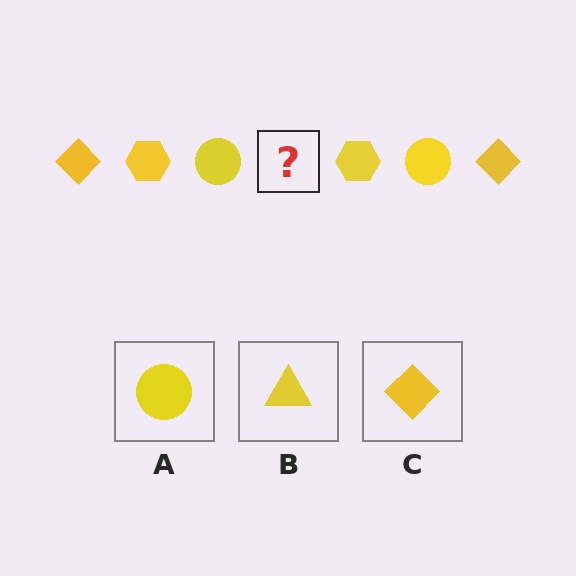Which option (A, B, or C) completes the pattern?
C.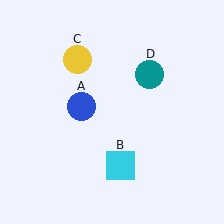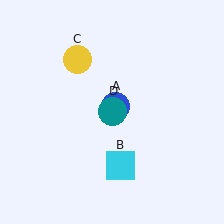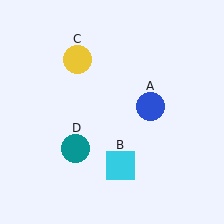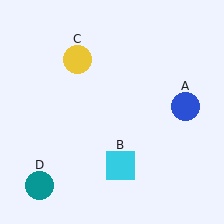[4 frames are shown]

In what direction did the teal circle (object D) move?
The teal circle (object D) moved down and to the left.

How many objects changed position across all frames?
2 objects changed position: blue circle (object A), teal circle (object D).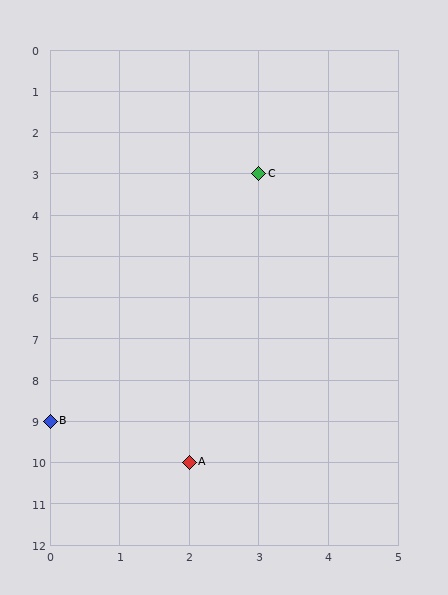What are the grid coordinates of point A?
Point A is at grid coordinates (2, 10).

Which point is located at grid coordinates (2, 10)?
Point A is at (2, 10).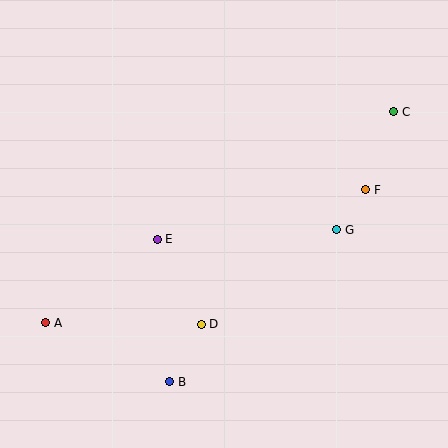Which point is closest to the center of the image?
Point E at (157, 239) is closest to the center.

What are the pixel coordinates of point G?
Point G is at (337, 230).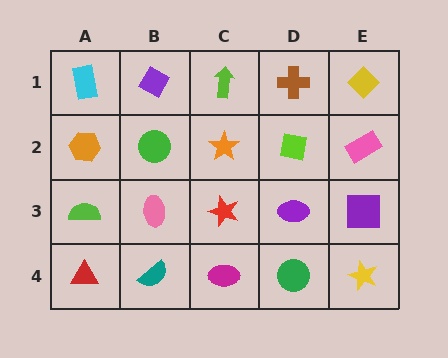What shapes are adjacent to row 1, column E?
A pink rectangle (row 2, column E), a brown cross (row 1, column D).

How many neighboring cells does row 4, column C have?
3.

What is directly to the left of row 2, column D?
An orange star.